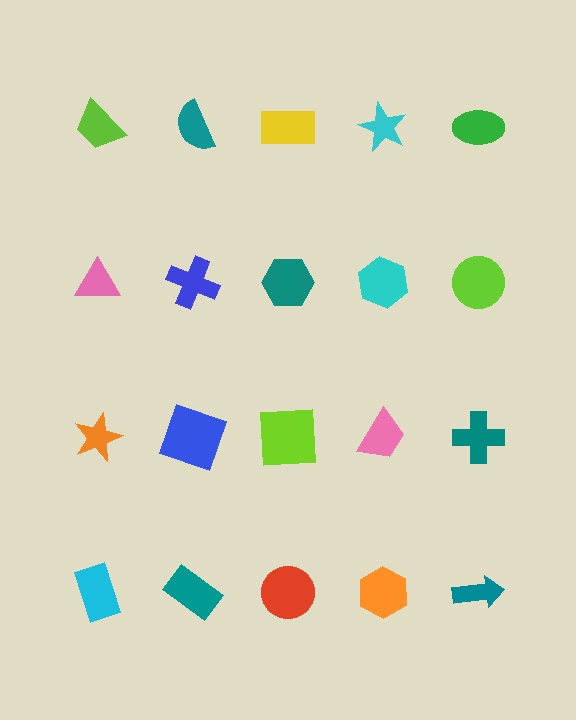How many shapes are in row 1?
5 shapes.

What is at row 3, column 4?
A pink trapezoid.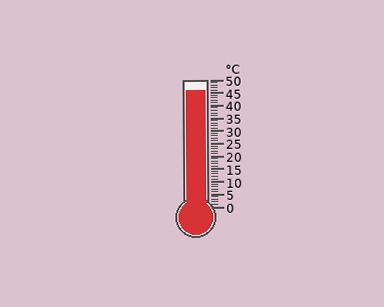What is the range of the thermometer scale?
The thermometer scale ranges from 0°C to 50°C.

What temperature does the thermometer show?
The thermometer shows approximately 46°C.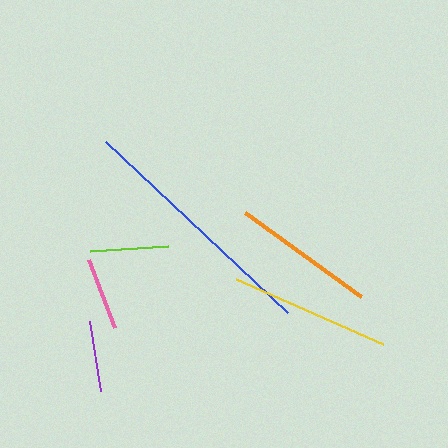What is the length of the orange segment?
The orange segment is approximately 143 pixels long.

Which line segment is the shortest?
The purple line is the shortest at approximately 71 pixels.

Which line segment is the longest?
The blue line is the longest at approximately 250 pixels.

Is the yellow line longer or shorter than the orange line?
The yellow line is longer than the orange line.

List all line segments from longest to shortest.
From longest to shortest: blue, yellow, orange, lime, pink, purple.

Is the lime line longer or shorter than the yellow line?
The yellow line is longer than the lime line.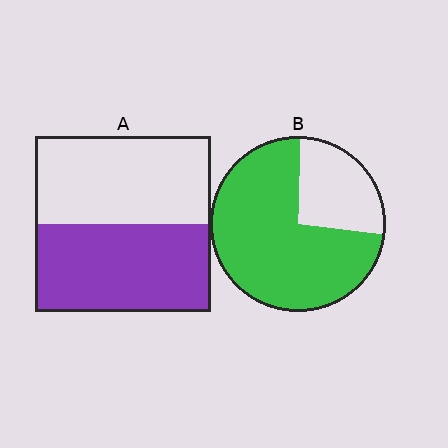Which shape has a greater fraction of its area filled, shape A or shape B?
Shape B.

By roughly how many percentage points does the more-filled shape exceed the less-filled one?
By roughly 25 percentage points (B over A).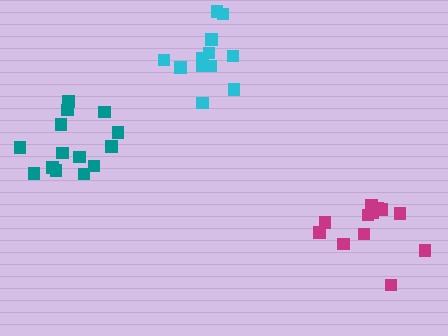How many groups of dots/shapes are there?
There are 3 groups.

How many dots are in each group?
Group 1: 14 dots, Group 2: 12 dots, Group 3: 12 dots (38 total).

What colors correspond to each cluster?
The clusters are colored: teal, cyan, magenta.